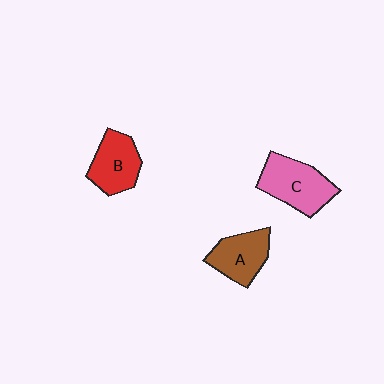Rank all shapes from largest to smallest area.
From largest to smallest: C (pink), B (red), A (brown).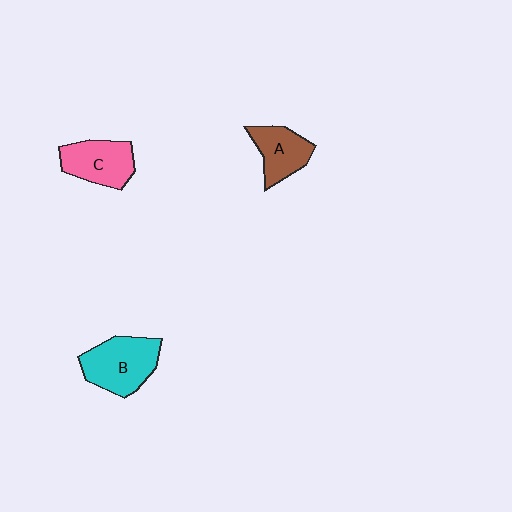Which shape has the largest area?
Shape B (cyan).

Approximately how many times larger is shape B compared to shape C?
Approximately 1.2 times.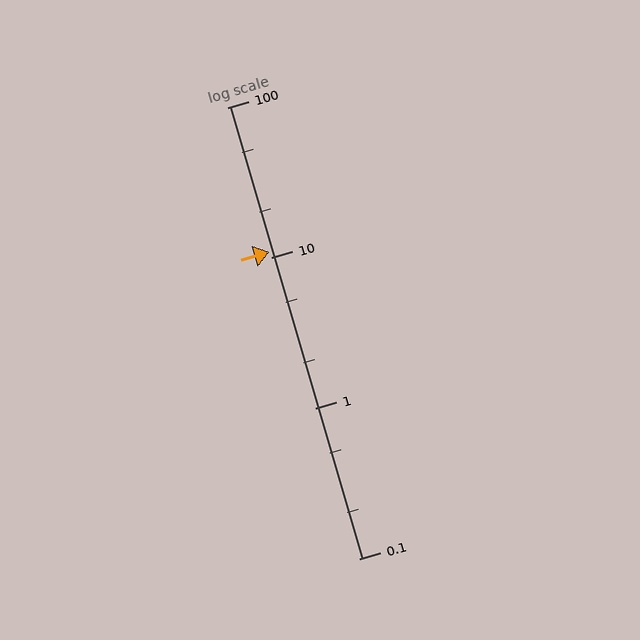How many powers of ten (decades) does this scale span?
The scale spans 3 decades, from 0.1 to 100.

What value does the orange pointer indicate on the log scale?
The pointer indicates approximately 11.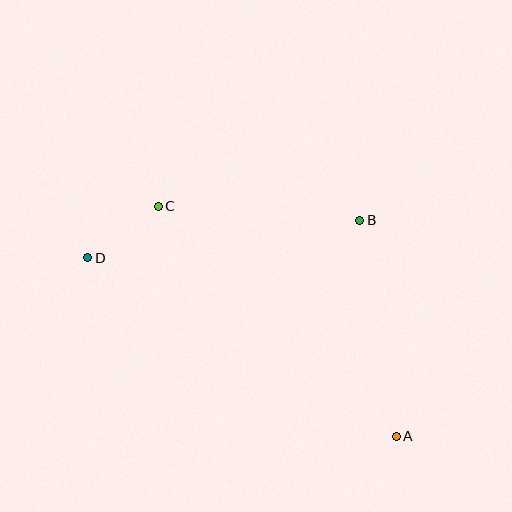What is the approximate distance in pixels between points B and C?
The distance between B and C is approximately 202 pixels.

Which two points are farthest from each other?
Points A and D are farthest from each other.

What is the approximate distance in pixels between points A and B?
The distance between A and B is approximately 219 pixels.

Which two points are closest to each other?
Points C and D are closest to each other.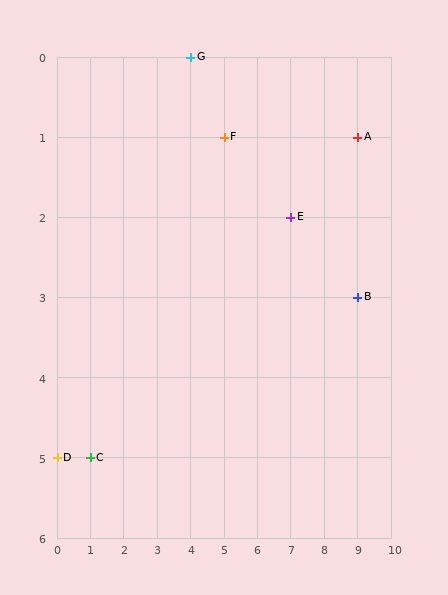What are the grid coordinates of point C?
Point C is at grid coordinates (1, 5).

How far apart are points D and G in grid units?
Points D and G are 4 columns and 5 rows apart (about 6.4 grid units diagonally).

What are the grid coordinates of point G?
Point G is at grid coordinates (4, 0).